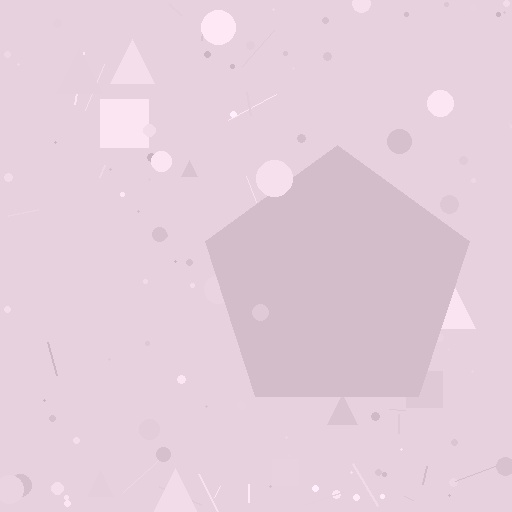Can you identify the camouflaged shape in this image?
The camouflaged shape is a pentagon.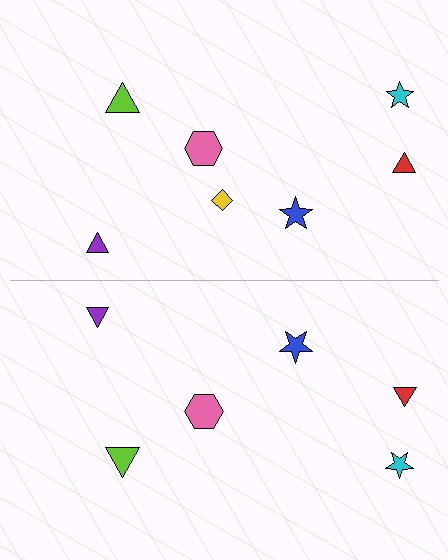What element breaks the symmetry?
A yellow diamond is missing from the bottom side.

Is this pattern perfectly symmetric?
No, the pattern is not perfectly symmetric. A yellow diamond is missing from the bottom side.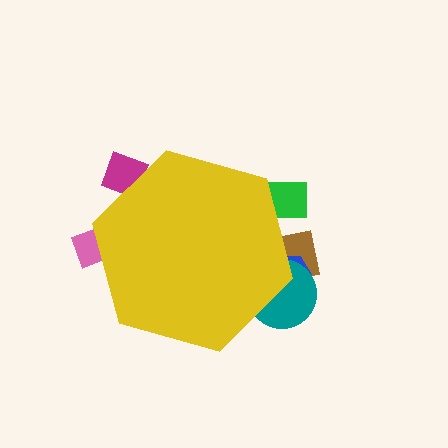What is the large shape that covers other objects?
A yellow hexagon.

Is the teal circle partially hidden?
Yes, the teal circle is partially hidden behind the yellow hexagon.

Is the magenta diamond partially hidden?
Yes, the magenta diamond is partially hidden behind the yellow hexagon.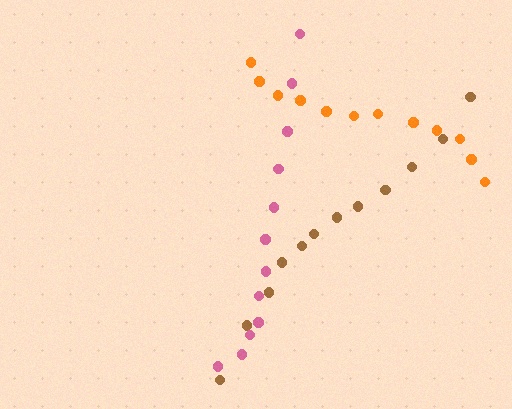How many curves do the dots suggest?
There are 3 distinct paths.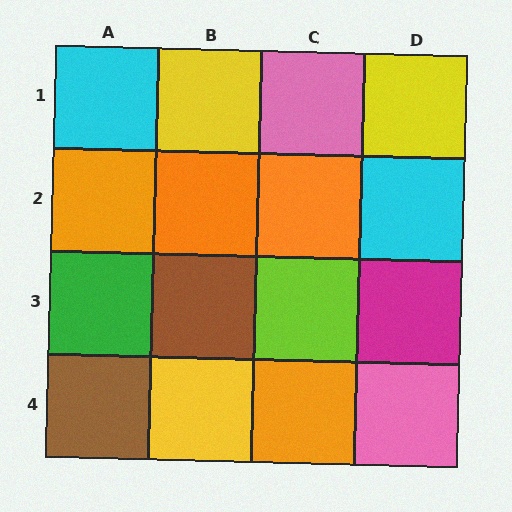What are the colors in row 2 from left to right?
Orange, orange, orange, cyan.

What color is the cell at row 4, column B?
Yellow.